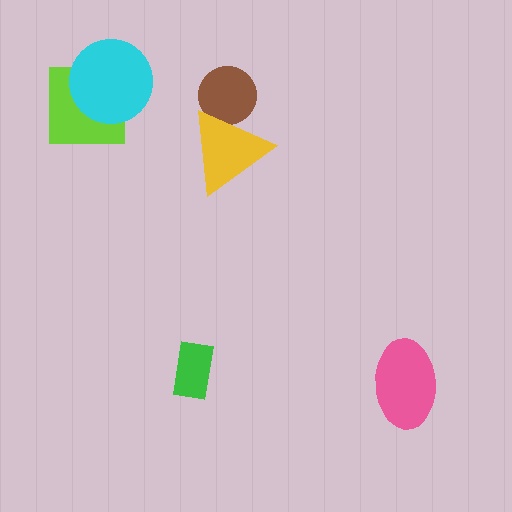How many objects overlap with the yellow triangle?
1 object overlaps with the yellow triangle.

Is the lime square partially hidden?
Yes, it is partially covered by another shape.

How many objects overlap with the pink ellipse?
0 objects overlap with the pink ellipse.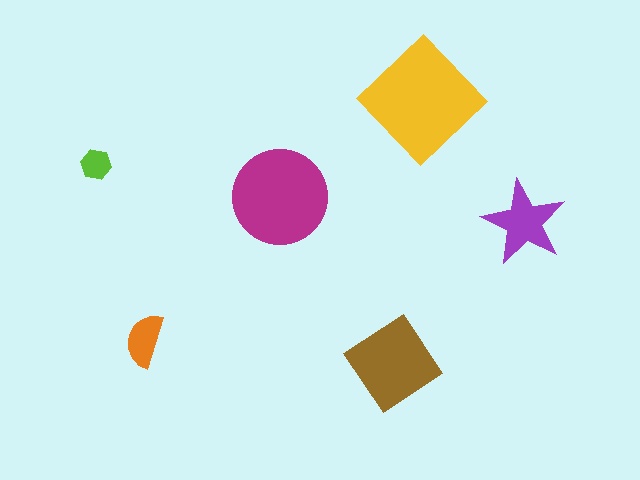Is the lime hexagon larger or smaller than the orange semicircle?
Smaller.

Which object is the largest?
The yellow diamond.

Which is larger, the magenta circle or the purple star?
The magenta circle.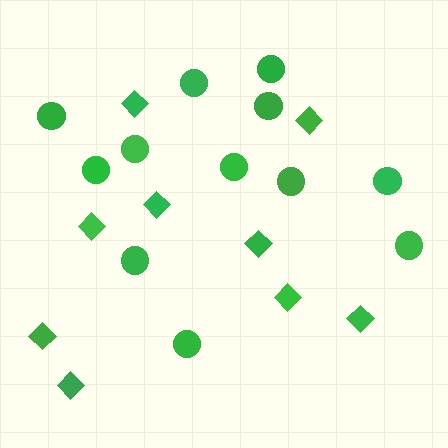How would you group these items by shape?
There are 2 groups: one group of diamonds (9) and one group of circles (12).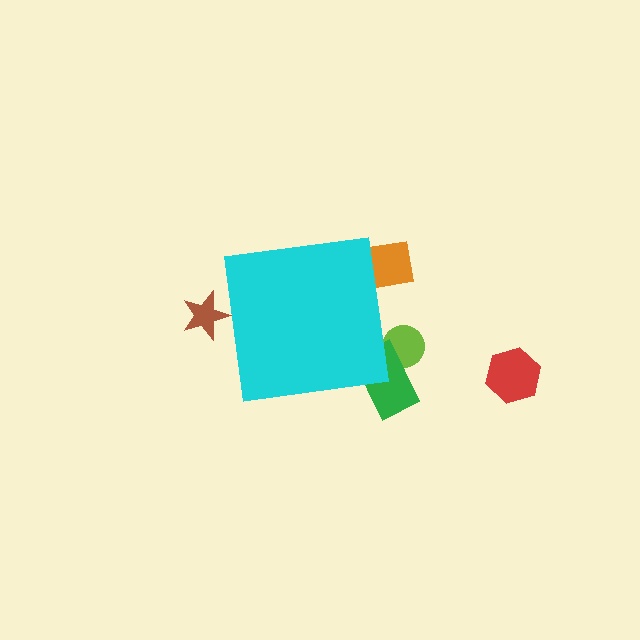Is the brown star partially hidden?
Yes, the brown star is partially hidden behind the cyan square.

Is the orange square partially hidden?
Yes, the orange square is partially hidden behind the cyan square.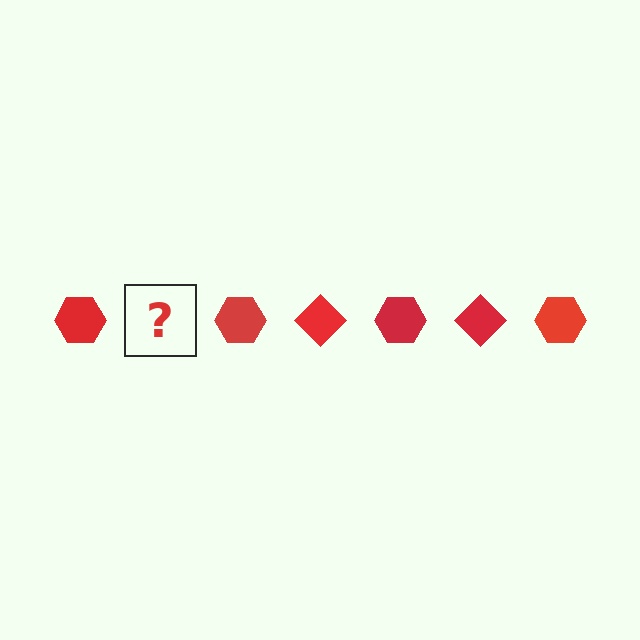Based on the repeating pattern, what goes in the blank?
The blank should be a red diamond.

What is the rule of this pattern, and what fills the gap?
The rule is that the pattern cycles through hexagon, diamond shapes in red. The gap should be filled with a red diamond.